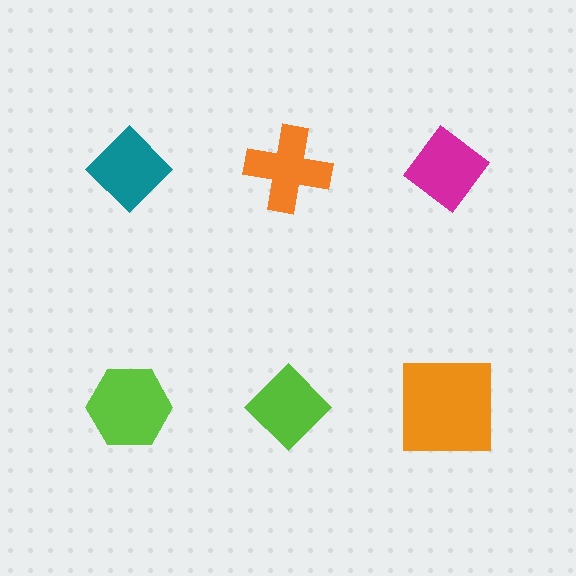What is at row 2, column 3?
An orange square.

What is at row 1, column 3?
A magenta diamond.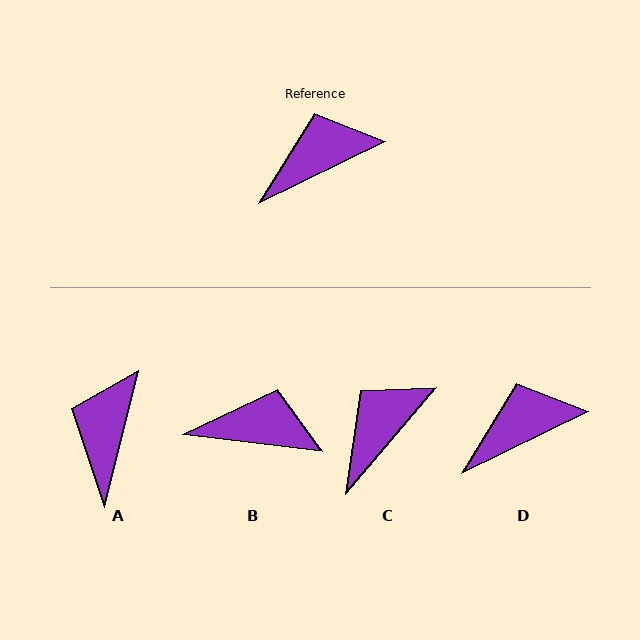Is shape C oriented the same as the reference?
No, it is off by about 23 degrees.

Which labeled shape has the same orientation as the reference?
D.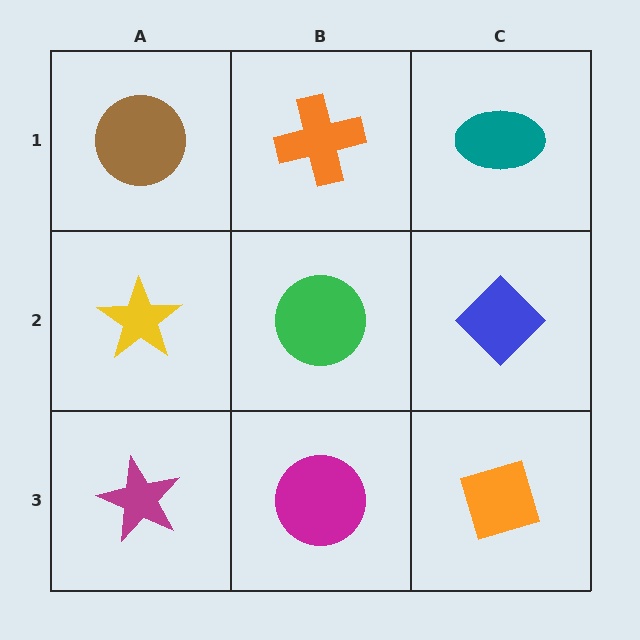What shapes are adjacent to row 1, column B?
A green circle (row 2, column B), a brown circle (row 1, column A), a teal ellipse (row 1, column C).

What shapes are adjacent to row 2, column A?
A brown circle (row 1, column A), a magenta star (row 3, column A), a green circle (row 2, column B).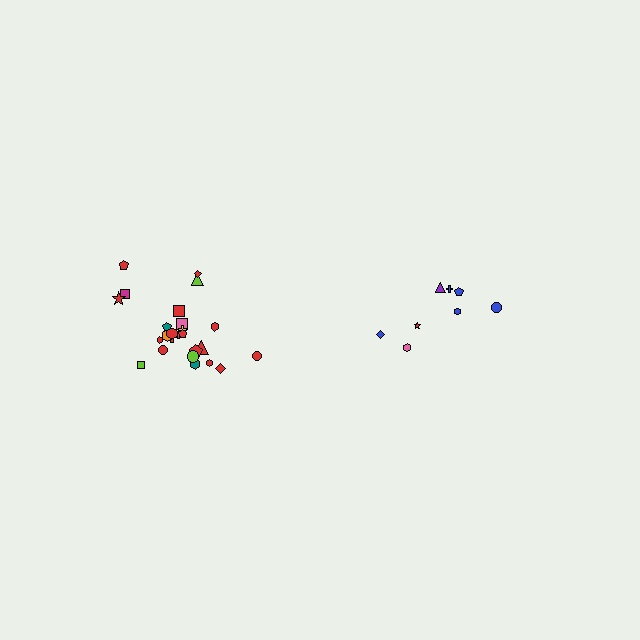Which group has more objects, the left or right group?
The left group.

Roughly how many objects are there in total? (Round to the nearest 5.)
Roughly 35 objects in total.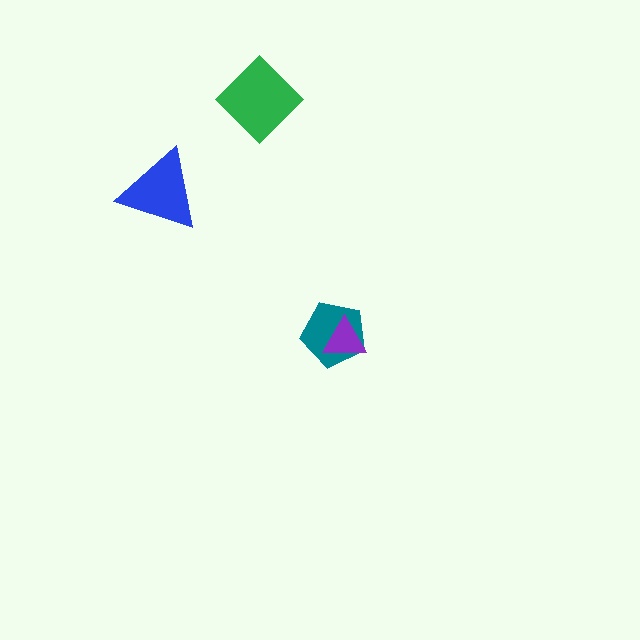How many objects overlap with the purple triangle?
1 object overlaps with the purple triangle.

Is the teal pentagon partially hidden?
Yes, it is partially covered by another shape.